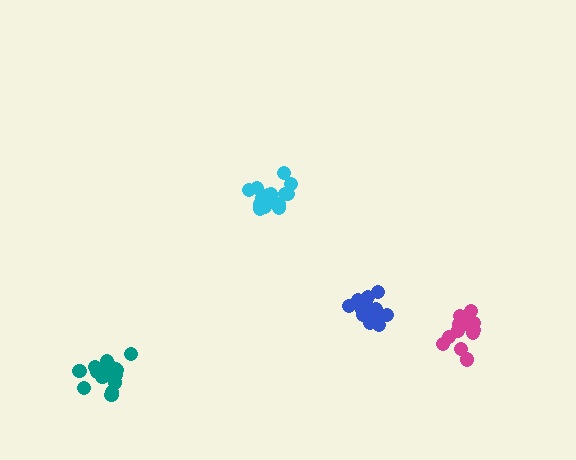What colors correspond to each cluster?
The clusters are colored: cyan, magenta, teal, blue.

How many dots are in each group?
Group 1: 18 dots, Group 2: 15 dots, Group 3: 17 dots, Group 4: 13 dots (63 total).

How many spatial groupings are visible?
There are 4 spatial groupings.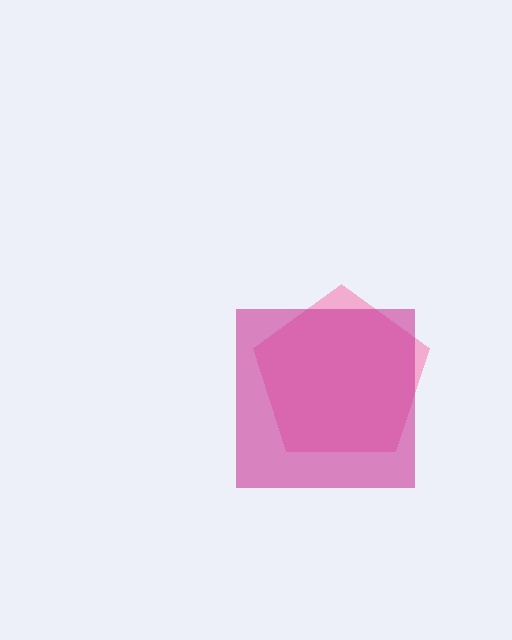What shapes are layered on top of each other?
The layered shapes are: a pink pentagon, a magenta square.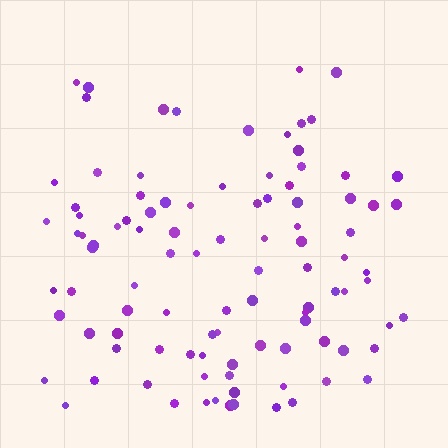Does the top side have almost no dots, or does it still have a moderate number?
Still a moderate number, just noticeably fewer than the bottom.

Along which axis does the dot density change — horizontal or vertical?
Vertical.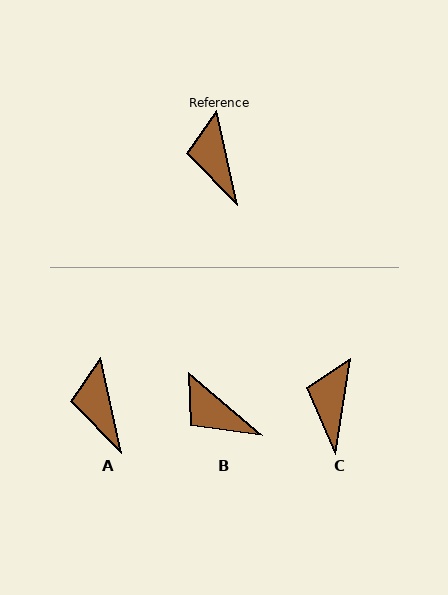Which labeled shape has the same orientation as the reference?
A.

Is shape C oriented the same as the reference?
No, it is off by about 21 degrees.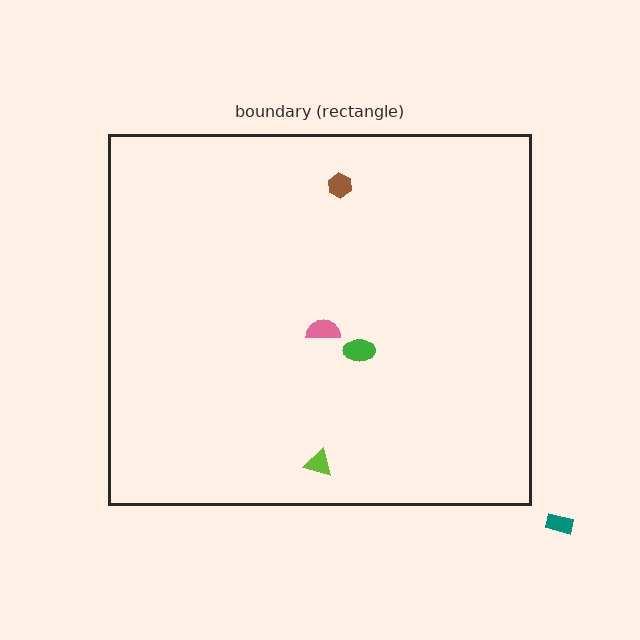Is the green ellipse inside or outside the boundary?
Inside.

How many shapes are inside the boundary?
4 inside, 1 outside.